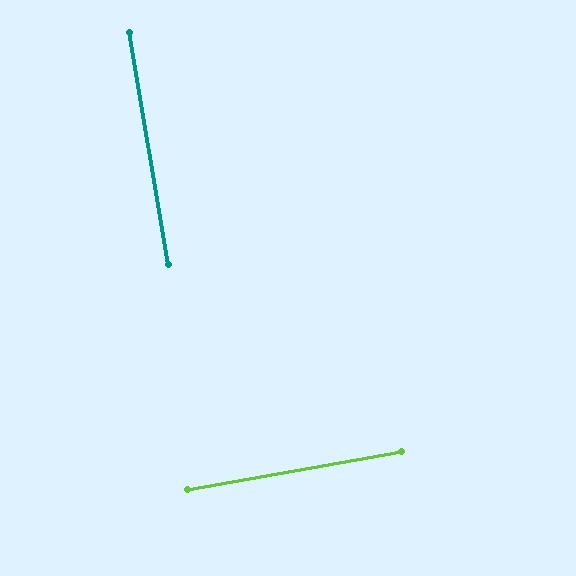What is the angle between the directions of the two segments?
Approximately 90 degrees.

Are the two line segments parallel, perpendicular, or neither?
Perpendicular — they meet at approximately 90°.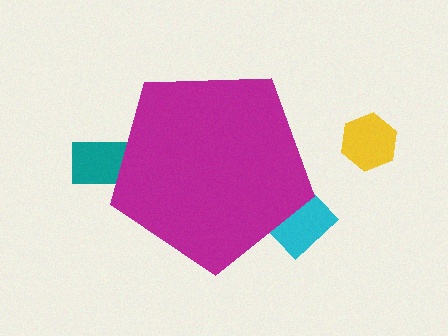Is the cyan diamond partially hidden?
Yes, the cyan diamond is partially hidden behind the magenta pentagon.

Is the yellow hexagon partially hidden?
No, the yellow hexagon is fully visible.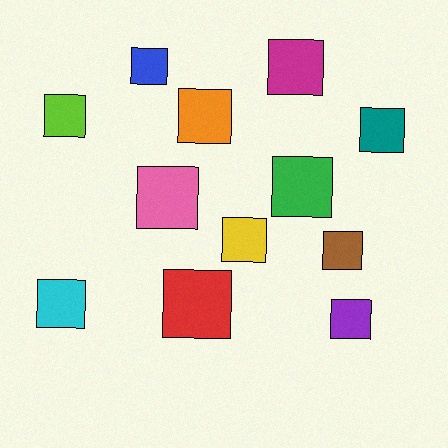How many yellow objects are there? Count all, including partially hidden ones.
There is 1 yellow object.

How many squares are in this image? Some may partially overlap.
There are 12 squares.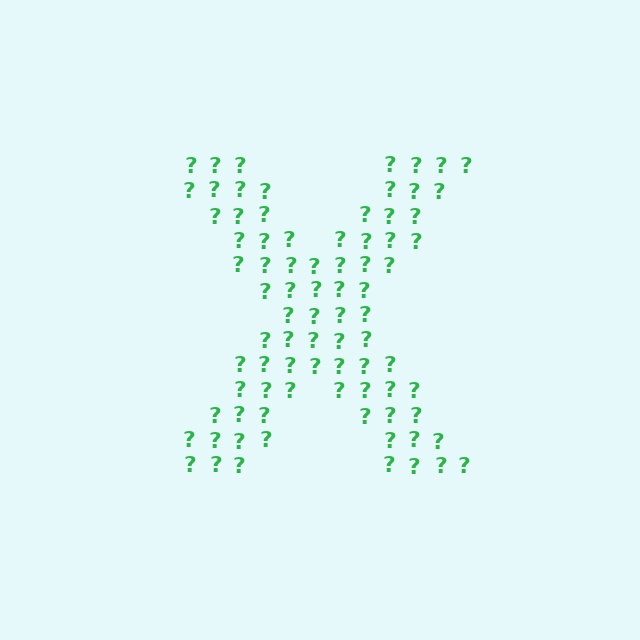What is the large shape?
The large shape is the letter X.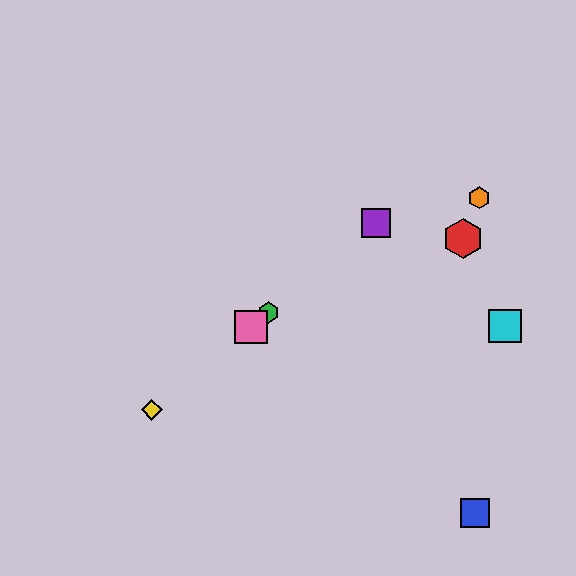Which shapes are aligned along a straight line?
The green hexagon, the yellow diamond, the purple square, the pink square are aligned along a straight line.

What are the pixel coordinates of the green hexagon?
The green hexagon is at (268, 313).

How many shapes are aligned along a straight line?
4 shapes (the green hexagon, the yellow diamond, the purple square, the pink square) are aligned along a straight line.